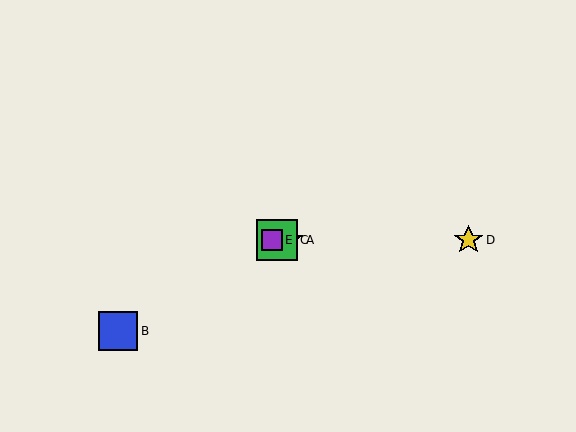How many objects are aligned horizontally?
4 objects (A, C, D, E) are aligned horizontally.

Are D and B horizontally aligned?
No, D is at y≈240 and B is at y≈331.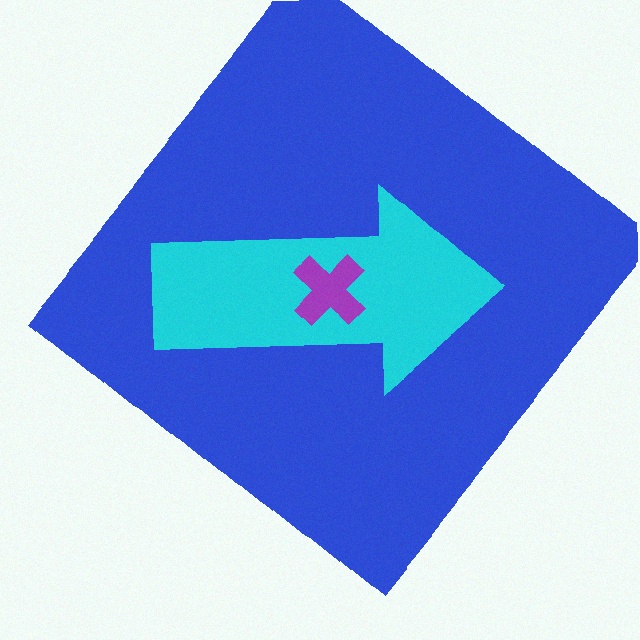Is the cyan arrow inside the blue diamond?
Yes.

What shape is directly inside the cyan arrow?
The purple cross.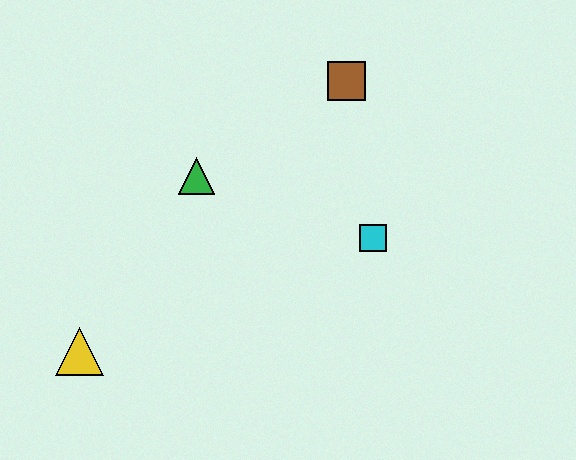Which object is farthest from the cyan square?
The yellow triangle is farthest from the cyan square.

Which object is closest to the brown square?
The cyan square is closest to the brown square.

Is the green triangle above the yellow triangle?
Yes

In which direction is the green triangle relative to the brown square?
The green triangle is to the left of the brown square.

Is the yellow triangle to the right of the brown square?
No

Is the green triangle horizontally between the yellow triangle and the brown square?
Yes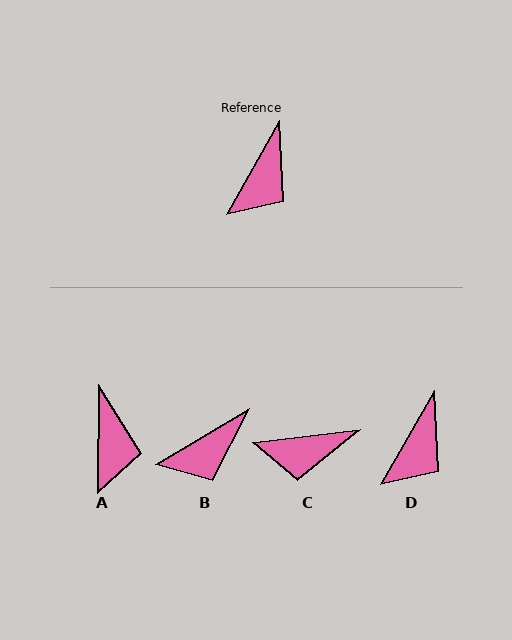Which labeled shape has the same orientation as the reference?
D.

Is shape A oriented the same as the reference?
No, it is off by about 29 degrees.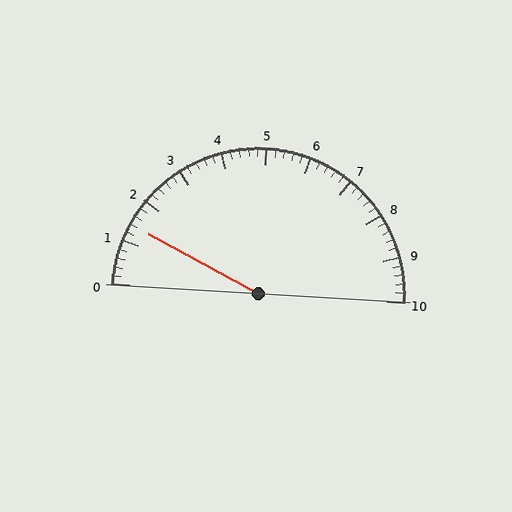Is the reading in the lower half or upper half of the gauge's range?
The reading is in the lower half of the range (0 to 10).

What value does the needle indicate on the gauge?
The needle indicates approximately 1.4.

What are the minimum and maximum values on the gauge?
The gauge ranges from 0 to 10.